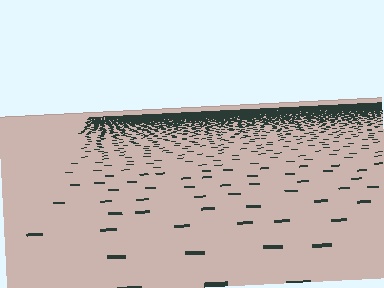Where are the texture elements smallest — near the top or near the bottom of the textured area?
Near the top.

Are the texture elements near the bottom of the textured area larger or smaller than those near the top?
Larger. Near the bottom, elements are closer to the viewer and appear at a bigger on-screen size.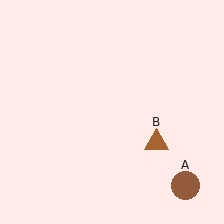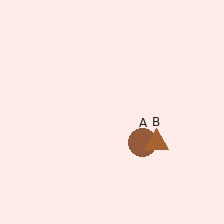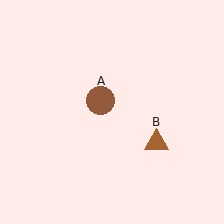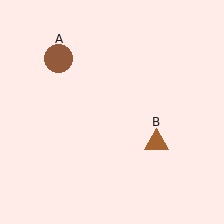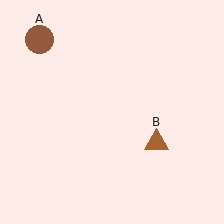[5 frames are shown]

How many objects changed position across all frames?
1 object changed position: brown circle (object A).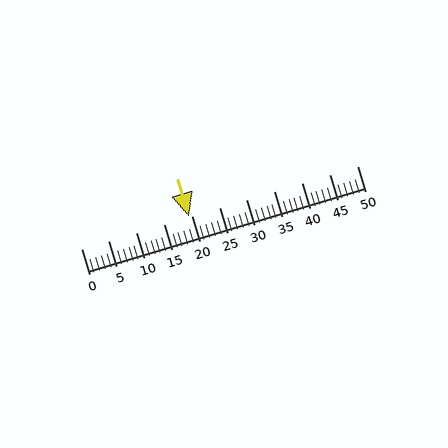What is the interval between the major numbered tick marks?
The major tick marks are spaced 5 units apart.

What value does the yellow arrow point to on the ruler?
The yellow arrow points to approximately 20.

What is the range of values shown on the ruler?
The ruler shows values from 0 to 50.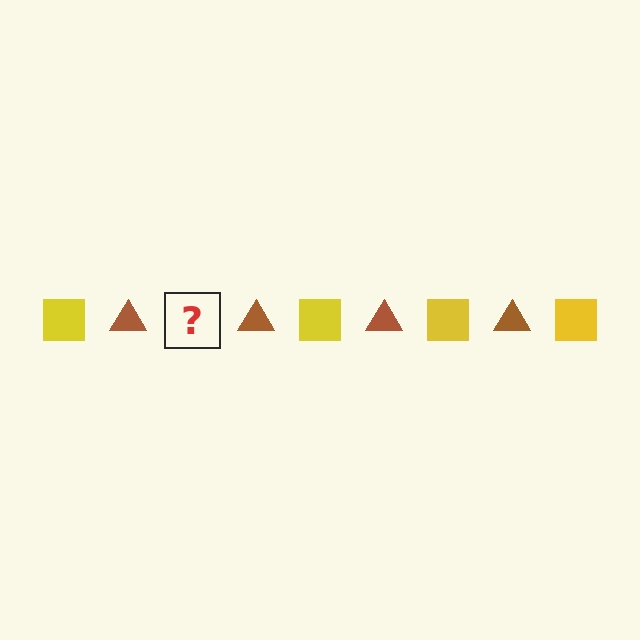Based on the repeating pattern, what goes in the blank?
The blank should be a yellow square.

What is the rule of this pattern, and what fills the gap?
The rule is that the pattern alternates between yellow square and brown triangle. The gap should be filled with a yellow square.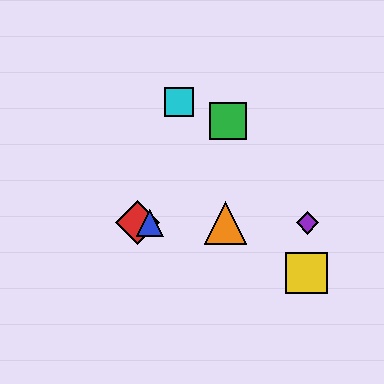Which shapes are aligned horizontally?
The red diamond, the blue triangle, the purple diamond, the orange triangle are aligned horizontally.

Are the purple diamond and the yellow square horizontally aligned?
No, the purple diamond is at y≈223 and the yellow square is at y≈273.